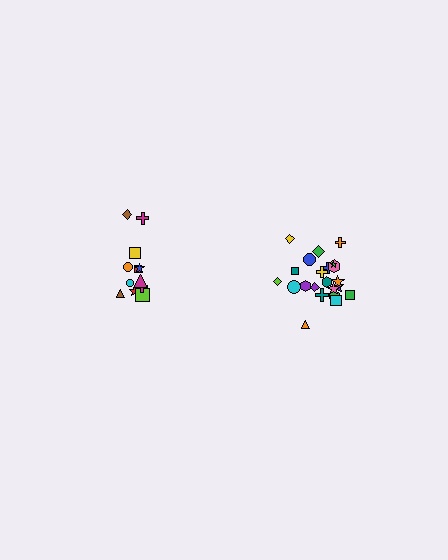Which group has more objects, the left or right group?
The right group.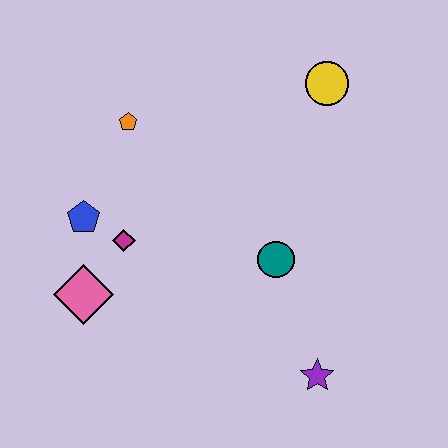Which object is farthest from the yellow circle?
The pink diamond is farthest from the yellow circle.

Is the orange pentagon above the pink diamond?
Yes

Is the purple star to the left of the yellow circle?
Yes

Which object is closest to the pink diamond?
The magenta diamond is closest to the pink diamond.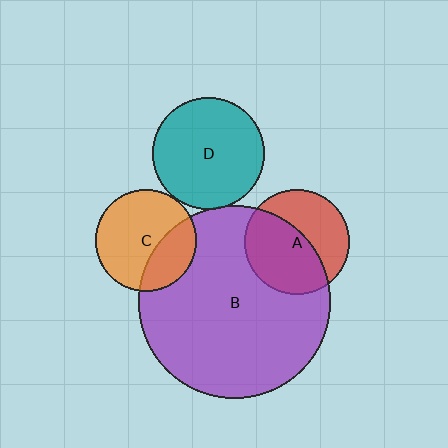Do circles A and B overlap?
Yes.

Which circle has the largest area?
Circle B (purple).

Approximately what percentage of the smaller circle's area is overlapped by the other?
Approximately 55%.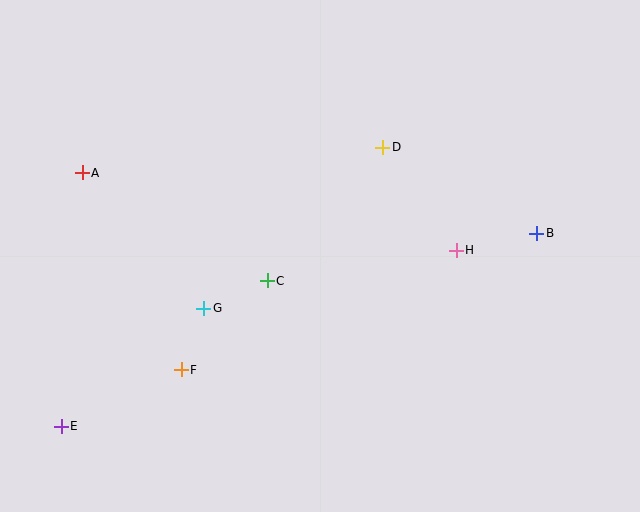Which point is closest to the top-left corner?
Point A is closest to the top-left corner.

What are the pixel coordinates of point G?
Point G is at (204, 308).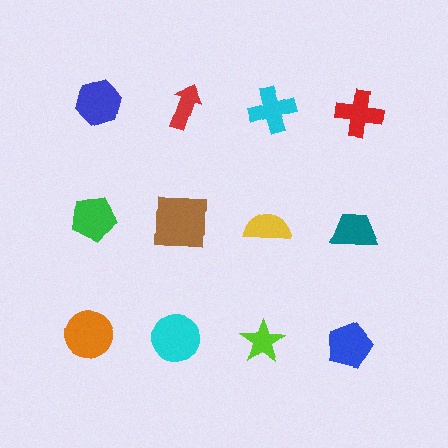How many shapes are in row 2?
4 shapes.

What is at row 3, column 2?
A cyan circle.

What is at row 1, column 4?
A red cross.